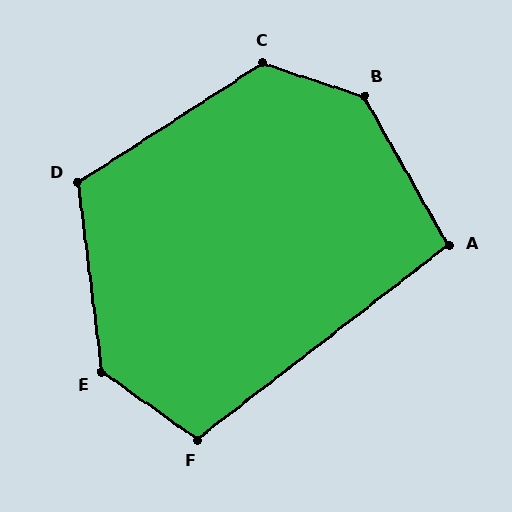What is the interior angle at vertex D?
Approximately 116 degrees (obtuse).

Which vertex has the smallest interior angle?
A, at approximately 98 degrees.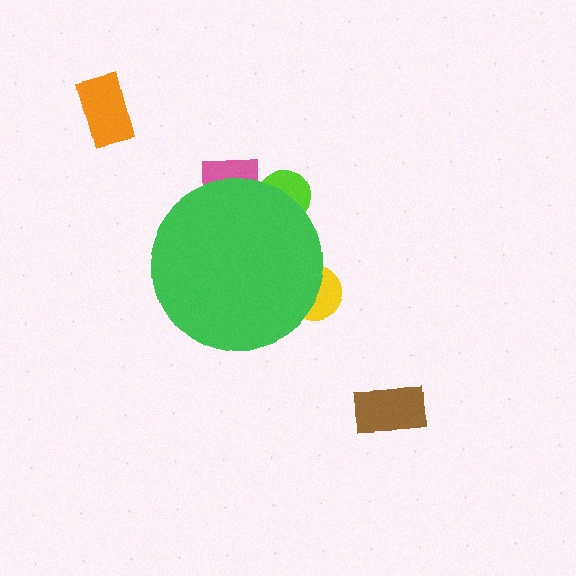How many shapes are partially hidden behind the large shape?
3 shapes are partially hidden.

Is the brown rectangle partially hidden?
No, the brown rectangle is fully visible.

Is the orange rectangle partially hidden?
No, the orange rectangle is fully visible.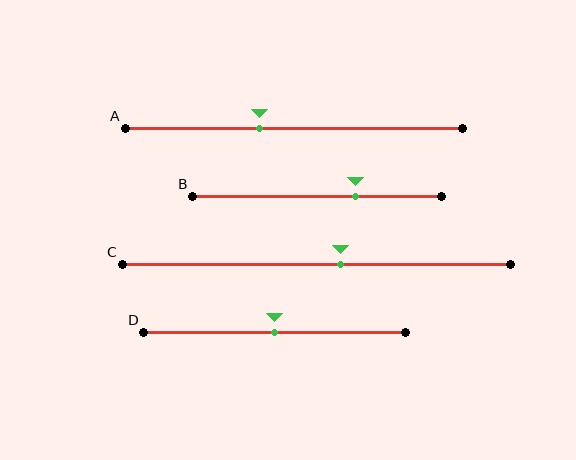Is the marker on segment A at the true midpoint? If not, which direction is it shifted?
No, the marker on segment A is shifted to the left by about 10% of the segment length.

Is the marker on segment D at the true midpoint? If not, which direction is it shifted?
Yes, the marker on segment D is at the true midpoint.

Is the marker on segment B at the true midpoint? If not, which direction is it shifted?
No, the marker on segment B is shifted to the right by about 15% of the segment length.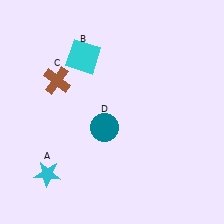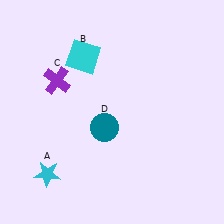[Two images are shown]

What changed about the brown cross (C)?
In Image 1, C is brown. In Image 2, it changed to purple.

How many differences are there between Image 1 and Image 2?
There is 1 difference between the two images.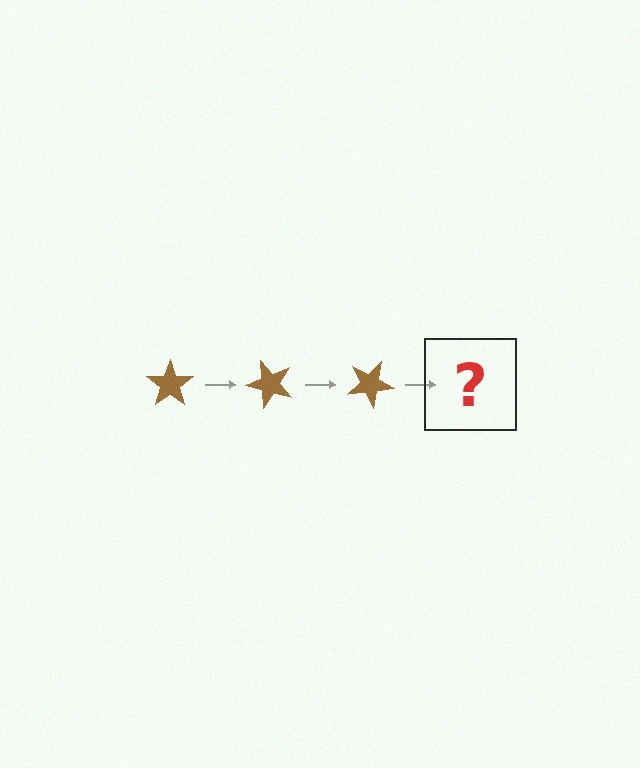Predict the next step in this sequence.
The next step is a brown star rotated 150 degrees.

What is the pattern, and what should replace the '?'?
The pattern is that the star rotates 50 degrees each step. The '?' should be a brown star rotated 150 degrees.